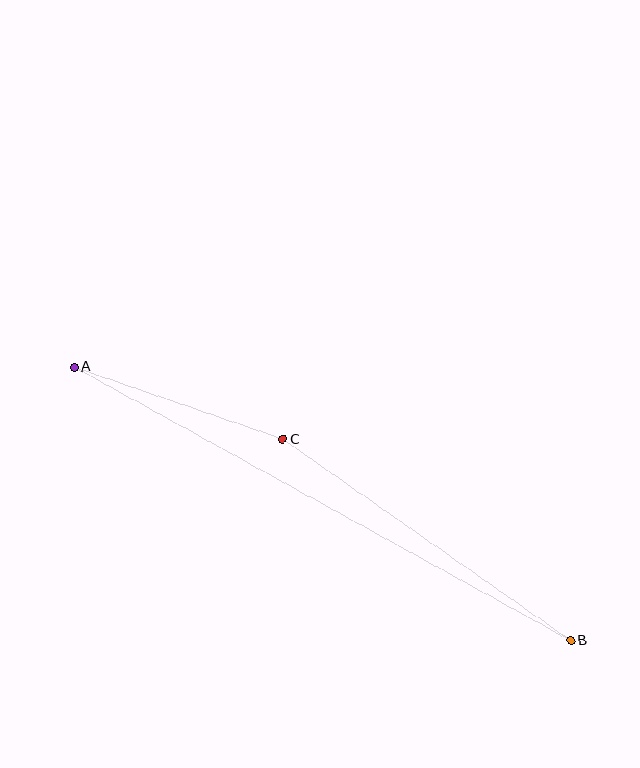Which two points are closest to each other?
Points A and C are closest to each other.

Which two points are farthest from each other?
Points A and B are farthest from each other.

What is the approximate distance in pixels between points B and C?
The distance between B and C is approximately 351 pixels.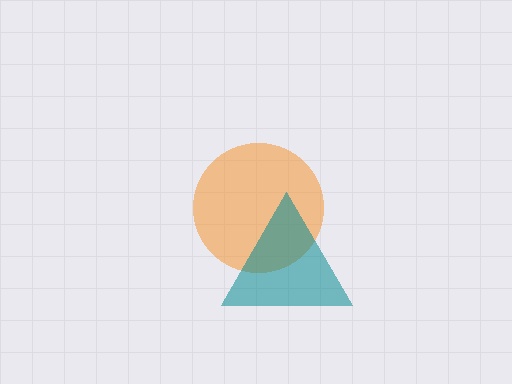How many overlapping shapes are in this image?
There are 2 overlapping shapes in the image.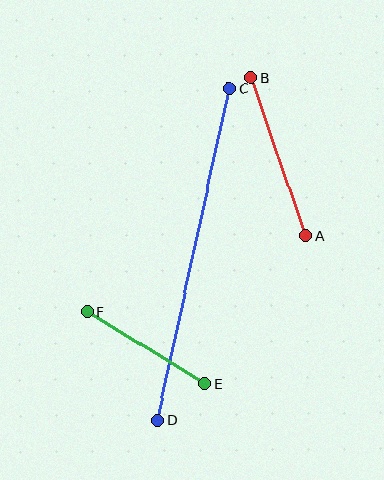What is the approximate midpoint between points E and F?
The midpoint is at approximately (146, 348) pixels.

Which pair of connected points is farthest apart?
Points C and D are farthest apart.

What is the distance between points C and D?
The distance is approximately 340 pixels.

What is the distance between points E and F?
The distance is approximately 138 pixels.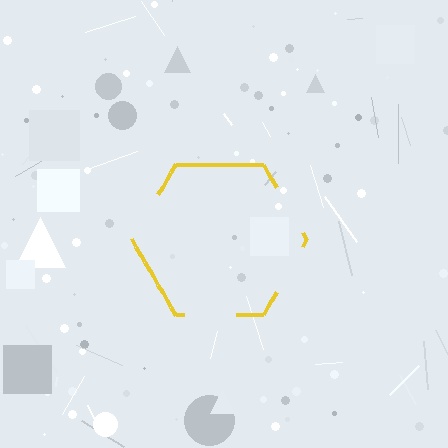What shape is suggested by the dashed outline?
The dashed outline suggests a hexagon.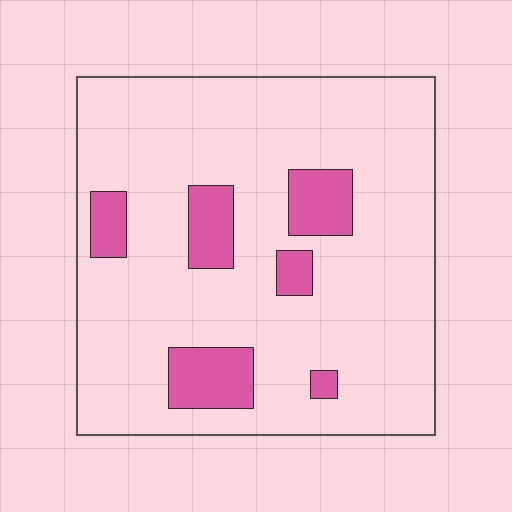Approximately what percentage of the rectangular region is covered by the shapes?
Approximately 15%.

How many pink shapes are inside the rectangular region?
6.